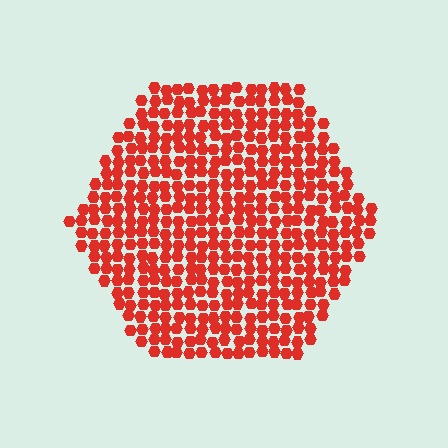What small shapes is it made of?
It is made of small hexagons.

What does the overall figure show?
The overall figure shows a hexagon.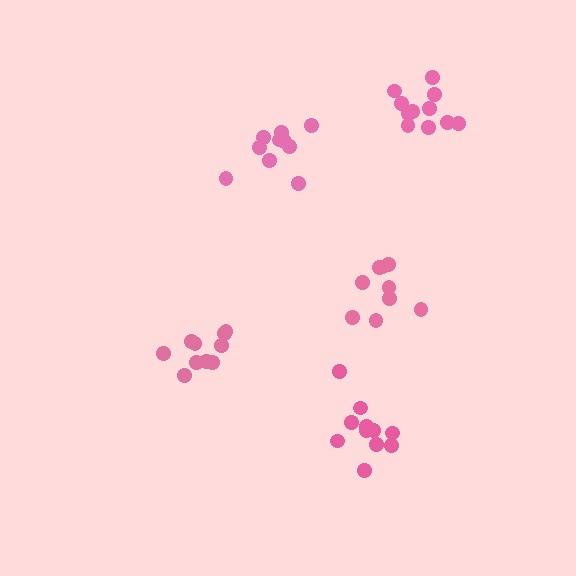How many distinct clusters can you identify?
There are 5 distinct clusters.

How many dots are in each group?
Group 1: 9 dots, Group 2: 10 dots, Group 3: 11 dots, Group 4: 11 dots, Group 5: 10 dots (51 total).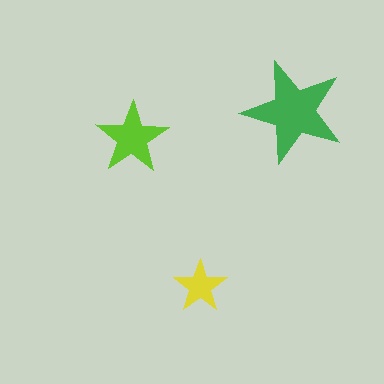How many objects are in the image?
There are 3 objects in the image.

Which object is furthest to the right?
The green star is rightmost.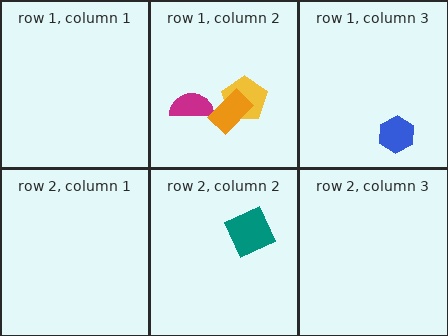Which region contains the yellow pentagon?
The row 1, column 2 region.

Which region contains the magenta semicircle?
The row 1, column 2 region.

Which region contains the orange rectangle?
The row 1, column 2 region.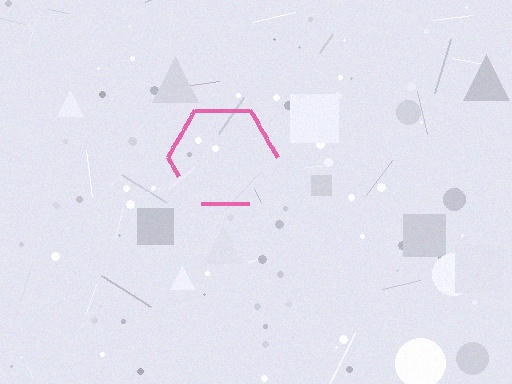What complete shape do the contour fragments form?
The contour fragments form a hexagon.